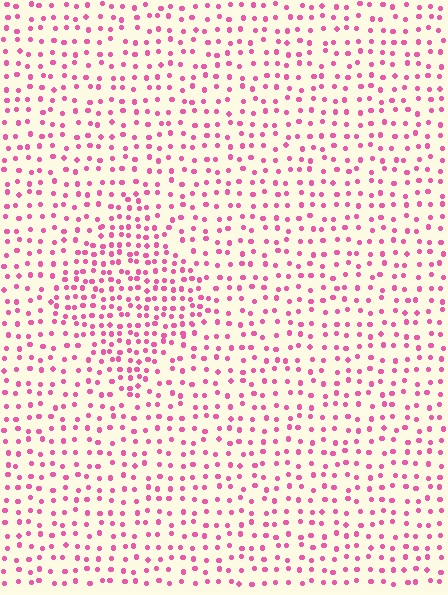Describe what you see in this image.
The image contains small pink elements arranged at two different densities. A diamond-shaped region is visible where the elements are more densely packed than the surrounding area.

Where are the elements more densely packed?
The elements are more densely packed inside the diamond boundary.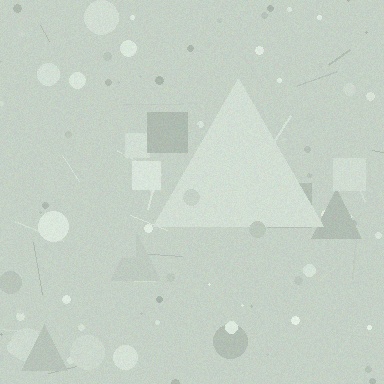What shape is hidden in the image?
A triangle is hidden in the image.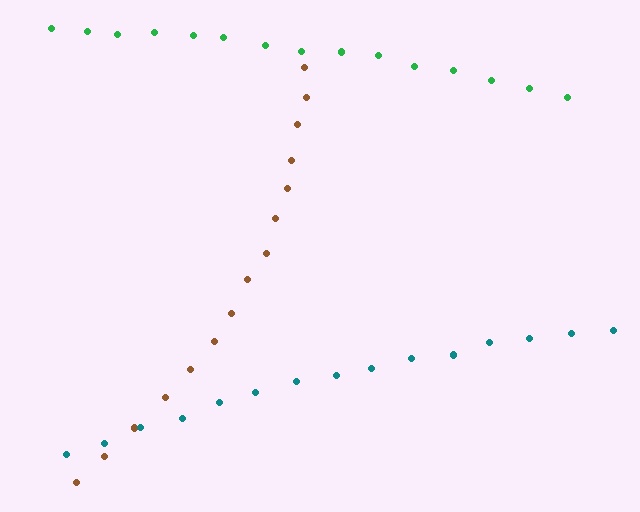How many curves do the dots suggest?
There are 3 distinct paths.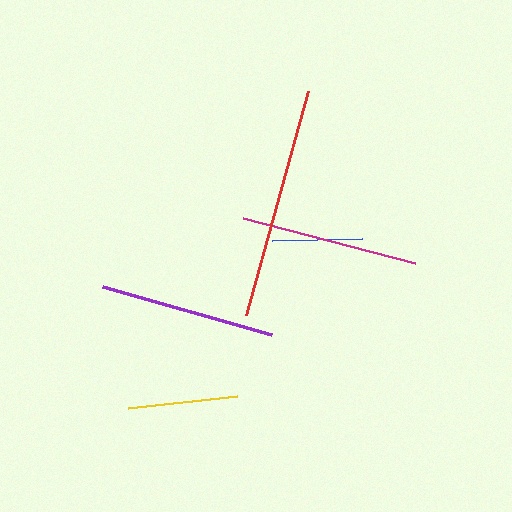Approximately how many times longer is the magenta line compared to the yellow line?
The magenta line is approximately 1.6 times the length of the yellow line.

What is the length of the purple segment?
The purple segment is approximately 176 pixels long.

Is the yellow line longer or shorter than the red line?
The red line is longer than the yellow line.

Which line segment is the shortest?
The blue line is the shortest at approximately 90 pixels.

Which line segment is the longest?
The red line is the longest at approximately 232 pixels.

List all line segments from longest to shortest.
From longest to shortest: red, magenta, purple, yellow, blue.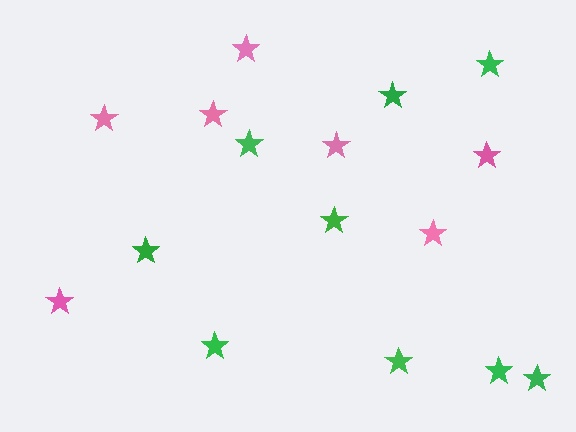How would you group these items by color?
There are 2 groups: one group of green stars (9) and one group of pink stars (7).